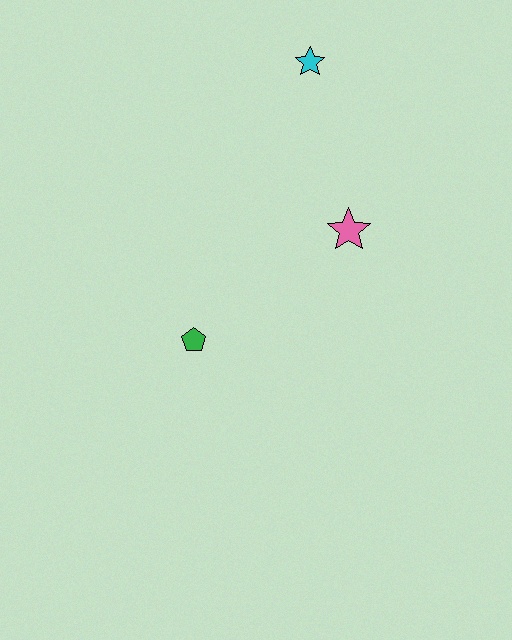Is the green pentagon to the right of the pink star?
No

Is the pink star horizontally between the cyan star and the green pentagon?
No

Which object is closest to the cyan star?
The pink star is closest to the cyan star.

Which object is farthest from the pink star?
The green pentagon is farthest from the pink star.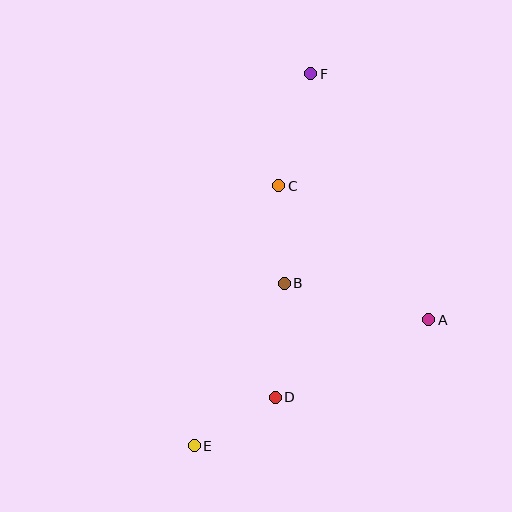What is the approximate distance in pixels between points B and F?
The distance between B and F is approximately 211 pixels.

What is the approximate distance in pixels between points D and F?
The distance between D and F is approximately 326 pixels.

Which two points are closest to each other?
Points D and E are closest to each other.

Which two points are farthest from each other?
Points E and F are farthest from each other.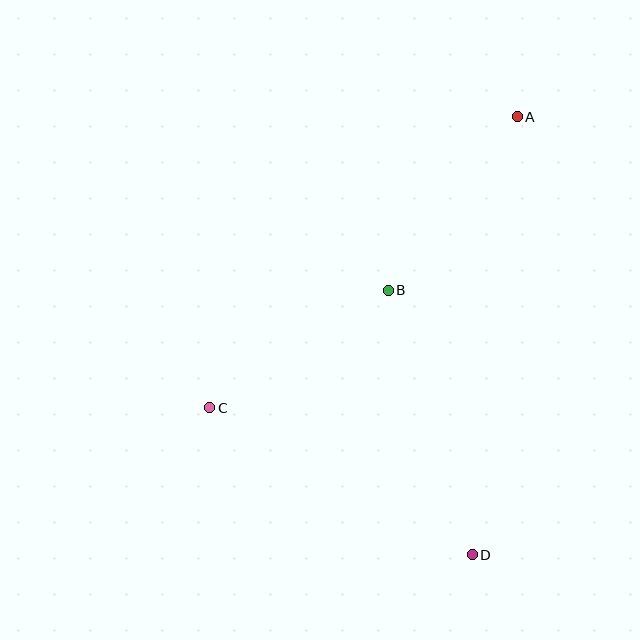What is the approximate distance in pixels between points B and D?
The distance between B and D is approximately 278 pixels.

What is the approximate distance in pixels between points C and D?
The distance between C and D is approximately 301 pixels.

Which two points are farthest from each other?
Points A and D are farthest from each other.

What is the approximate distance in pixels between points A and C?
The distance between A and C is approximately 423 pixels.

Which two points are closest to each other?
Points B and C are closest to each other.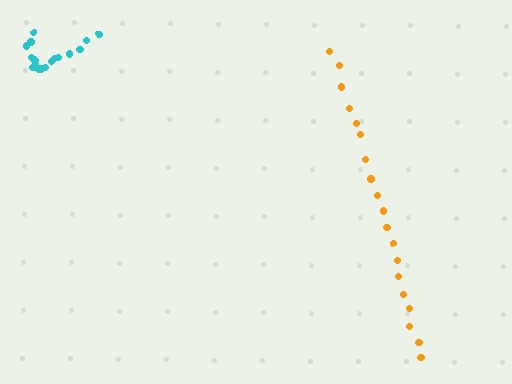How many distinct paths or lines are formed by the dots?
There are 2 distinct paths.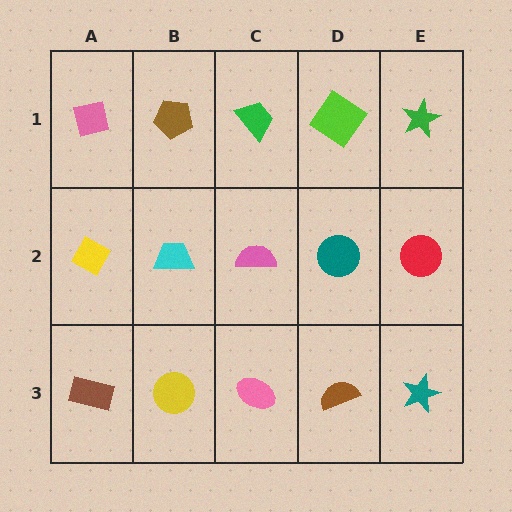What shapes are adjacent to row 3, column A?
A yellow diamond (row 2, column A), a yellow circle (row 3, column B).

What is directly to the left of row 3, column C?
A yellow circle.